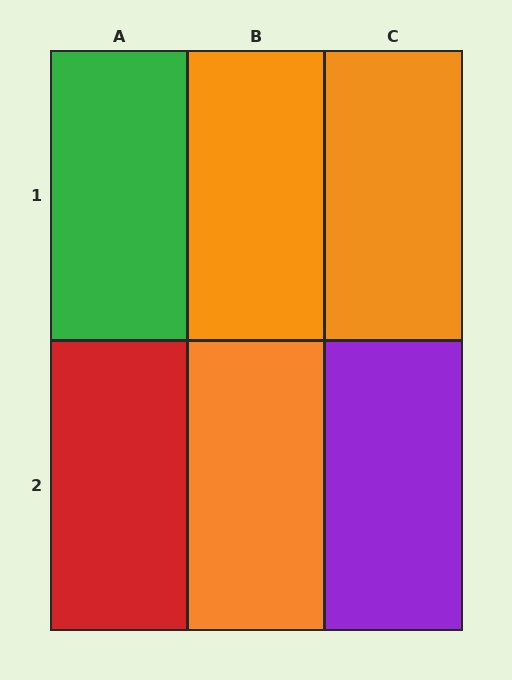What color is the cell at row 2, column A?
Red.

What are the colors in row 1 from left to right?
Green, orange, orange.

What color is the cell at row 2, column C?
Purple.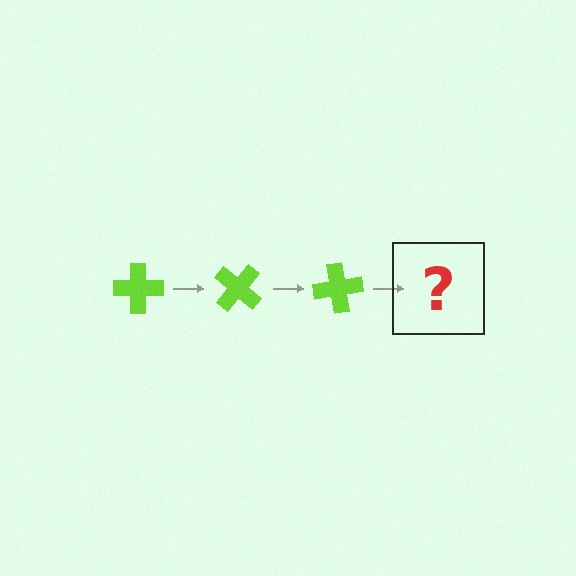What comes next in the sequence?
The next element should be a lime cross rotated 120 degrees.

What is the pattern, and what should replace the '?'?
The pattern is that the cross rotates 40 degrees each step. The '?' should be a lime cross rotated 120 degrees.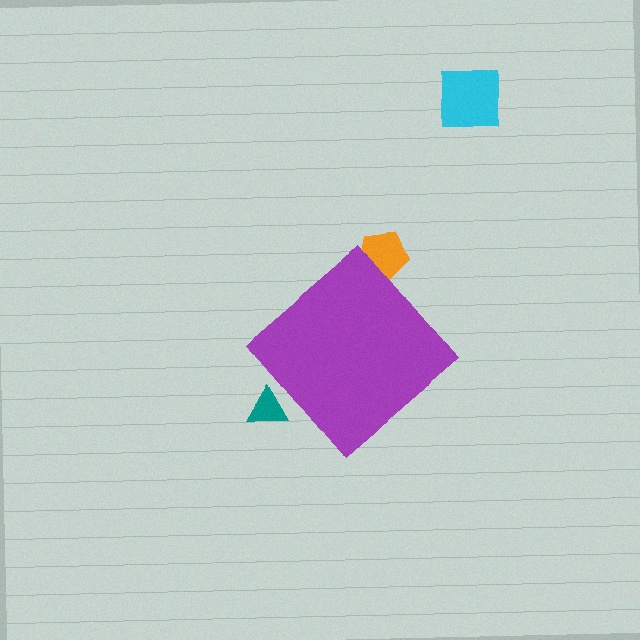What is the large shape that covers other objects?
A purple diamond.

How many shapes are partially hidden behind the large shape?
2 shapes are partially hidden.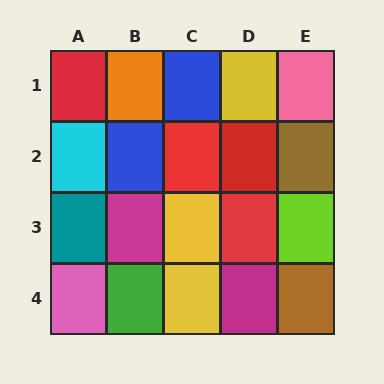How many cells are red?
4 cells are red.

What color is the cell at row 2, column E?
Brown.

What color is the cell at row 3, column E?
Lime.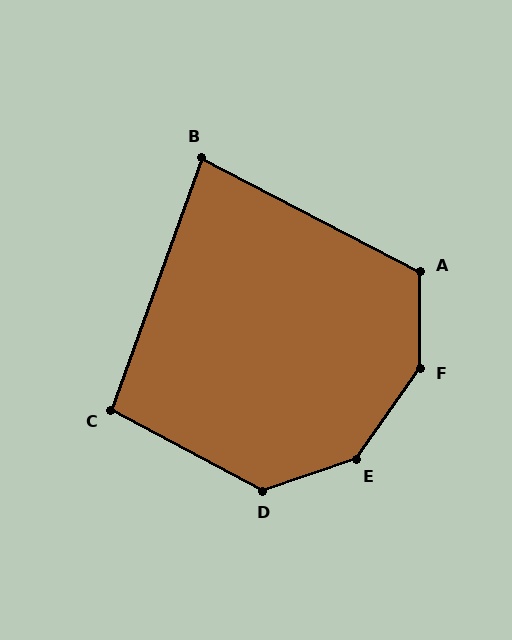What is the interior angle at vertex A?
Approximately 118 degrees (obtuse).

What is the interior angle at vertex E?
Approximately 144 degrees (obtuse).